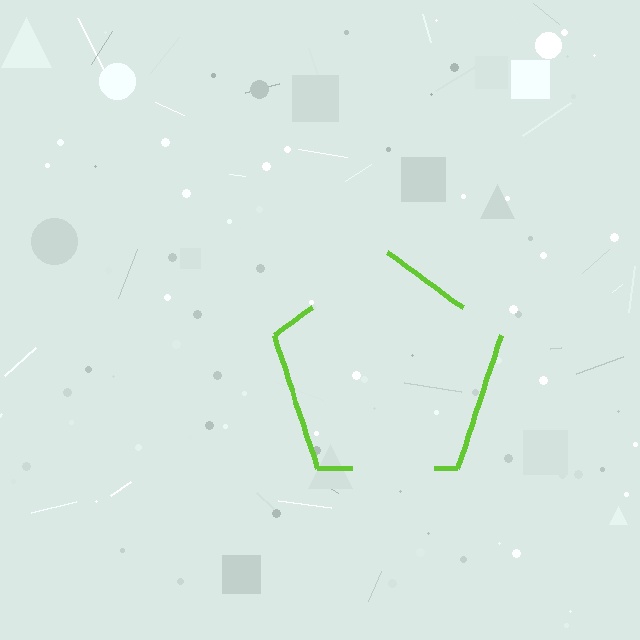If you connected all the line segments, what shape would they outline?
They would outline a pentagon.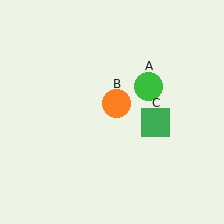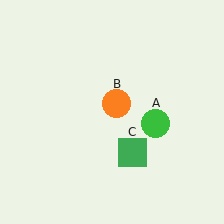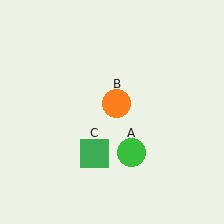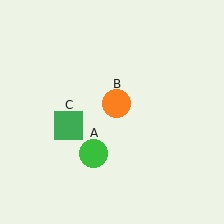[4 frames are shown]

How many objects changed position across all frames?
2 objects changed position: green circle (object A), green square (object C).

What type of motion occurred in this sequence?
The green circle (object A), green square (object C) rotated clockwise around the center of the scene.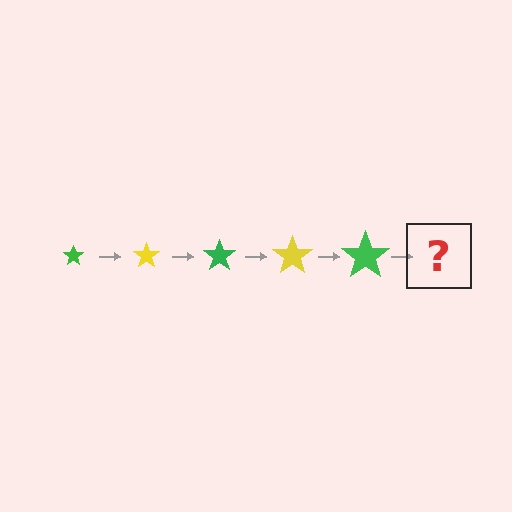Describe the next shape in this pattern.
It should be a yellow star, larger than the previous one.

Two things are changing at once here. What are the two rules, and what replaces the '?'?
The two rules are that the star grows larger each step and the color cycles through green and yellow. The '?' should be a yellow star, larger than the previous one.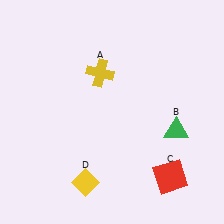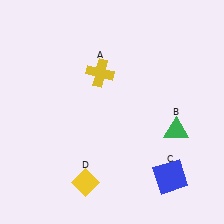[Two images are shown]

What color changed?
The square (C) changed from red in Image 1 to blue in Image 2.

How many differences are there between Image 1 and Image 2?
There is 1 difference between the two images.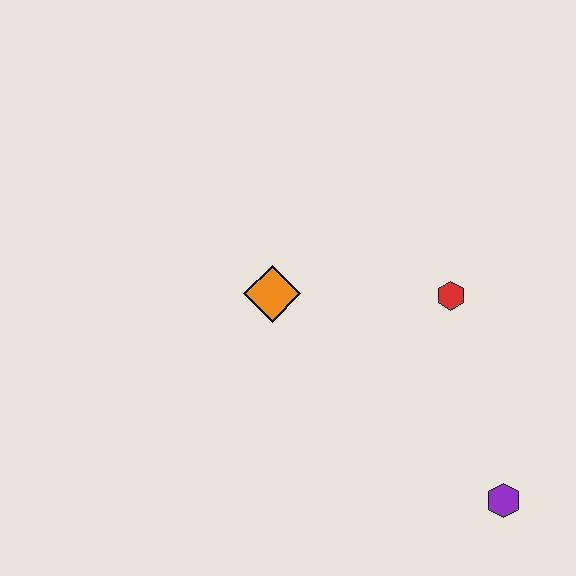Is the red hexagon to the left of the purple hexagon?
Yes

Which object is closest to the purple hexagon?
The red hexagon is closest to the purple hexagon.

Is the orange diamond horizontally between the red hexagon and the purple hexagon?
No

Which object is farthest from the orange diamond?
The purple hexagon is farthest from the orange diamond.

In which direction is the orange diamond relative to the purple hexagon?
The orange diamond is to the left of the purple hexagon.